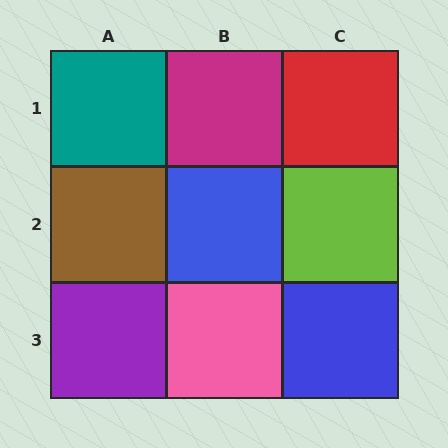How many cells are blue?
2 cells are blue.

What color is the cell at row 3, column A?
Purple.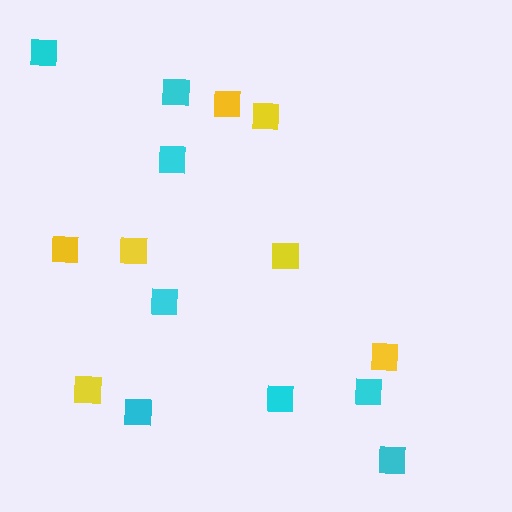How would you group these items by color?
There are 2 groups: one group of cyan squares (8) and one group of yellow squares (7).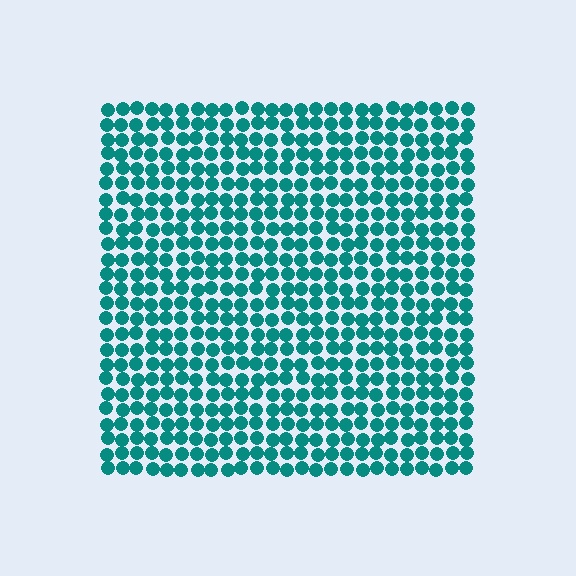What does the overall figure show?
The overall figure shows a square.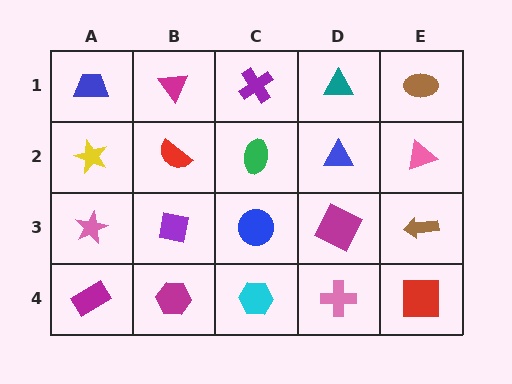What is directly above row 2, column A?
A blue trapezoid.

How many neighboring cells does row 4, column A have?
2.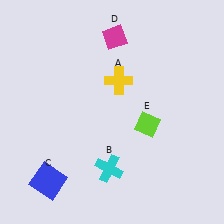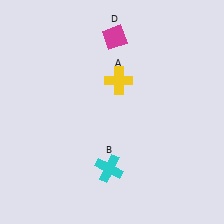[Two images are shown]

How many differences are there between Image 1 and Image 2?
There are 2 differences between the two images.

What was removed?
The blue square (C), the lime diamond (E) were removed in Image 2.